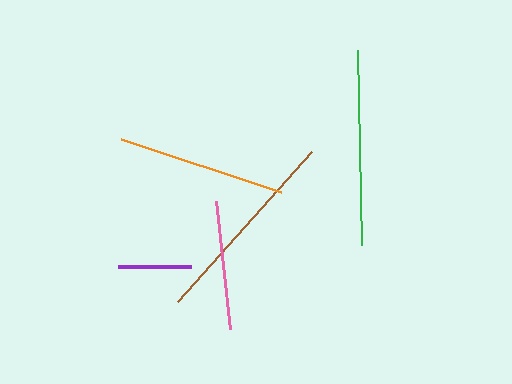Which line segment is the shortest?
The purple line is the shortest at approximately 73 pixels.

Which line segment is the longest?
The brown line is the longest at approximately 201 pixels.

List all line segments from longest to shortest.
From longest to shortest: brown, green, orange, pink, purple.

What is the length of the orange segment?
The orange segment is approximately 168 pixels long.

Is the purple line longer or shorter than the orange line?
The orange line is longer than the purple line.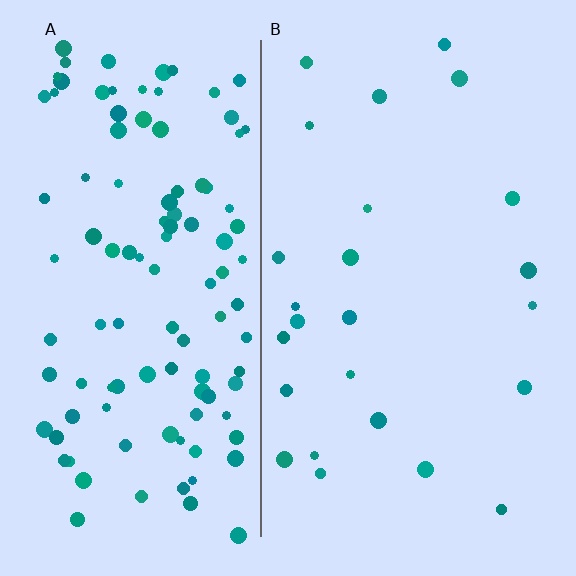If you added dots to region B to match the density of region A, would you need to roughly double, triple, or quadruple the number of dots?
Approximately quadruple.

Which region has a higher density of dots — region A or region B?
A (the left).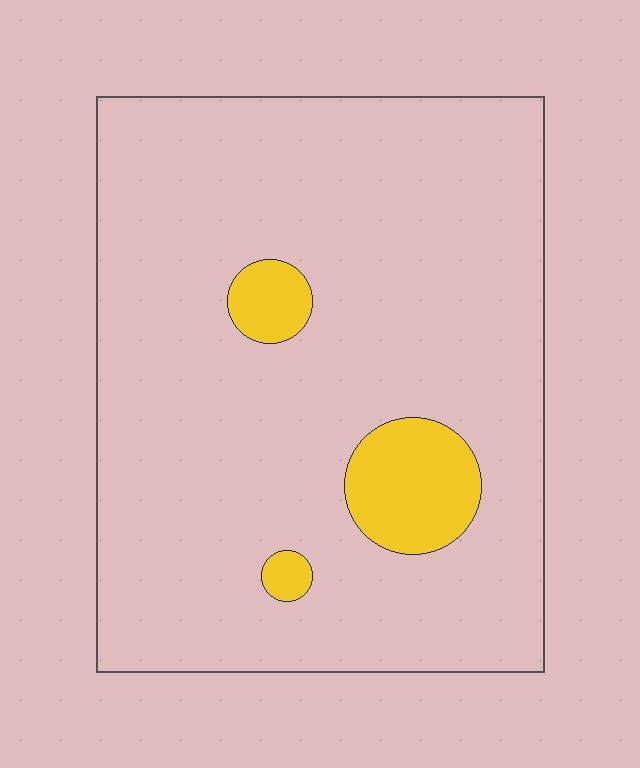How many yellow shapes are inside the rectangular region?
3.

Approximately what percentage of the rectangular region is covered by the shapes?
Approximately 10%.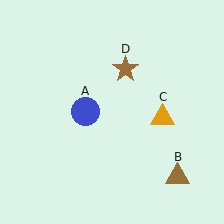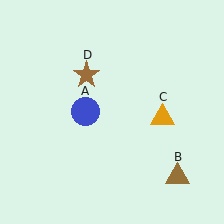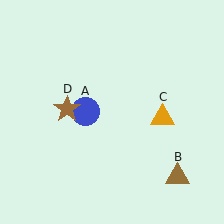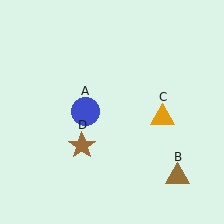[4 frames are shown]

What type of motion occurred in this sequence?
The brown star (object D) rotated counterclockwise around the center of the scene.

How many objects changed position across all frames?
1 object changed position: brown star (object D).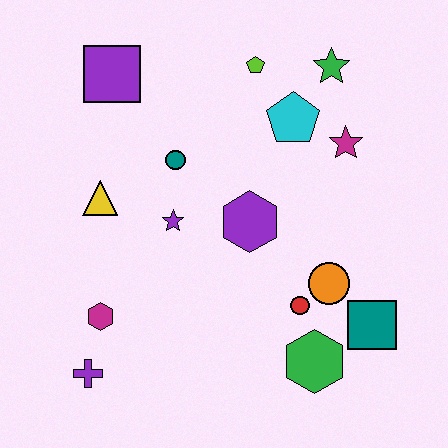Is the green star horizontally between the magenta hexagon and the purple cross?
No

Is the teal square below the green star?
Yes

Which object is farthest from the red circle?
The purple square is farthest from the red circle.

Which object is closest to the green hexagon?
The red circle is closest to the green hexagon.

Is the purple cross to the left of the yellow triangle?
Yes